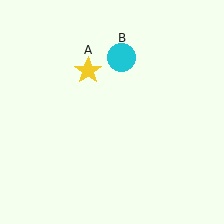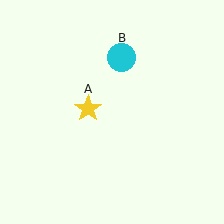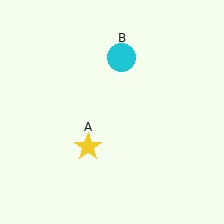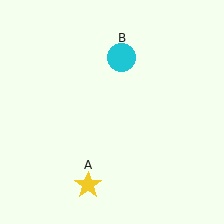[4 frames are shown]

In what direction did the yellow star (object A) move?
The yellow star (object A) moved down.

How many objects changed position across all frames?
1 object changed position: yellow star (object A).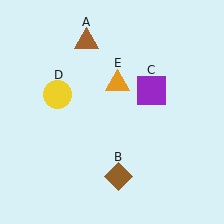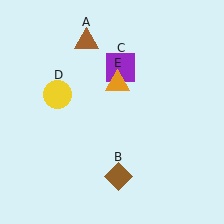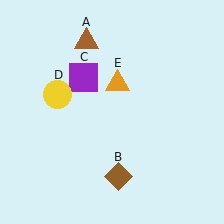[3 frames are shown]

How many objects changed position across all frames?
1 object changed position: purple square (object C).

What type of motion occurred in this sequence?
The purple square (object C) rotated counterclockwise around the center of the scene.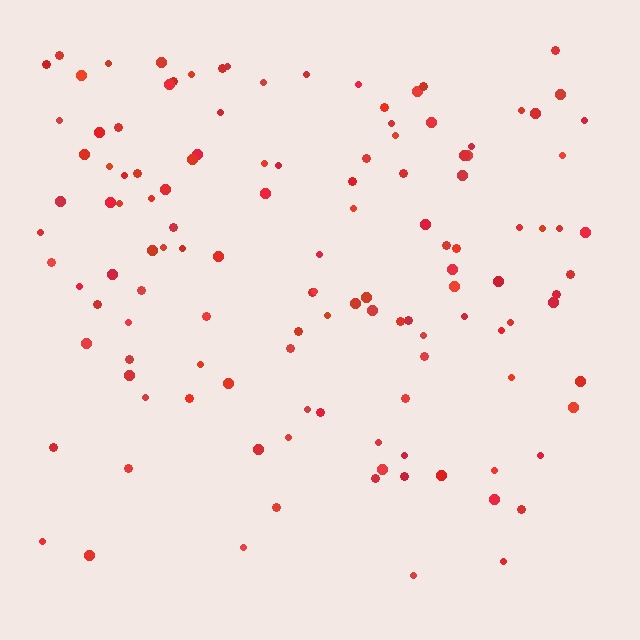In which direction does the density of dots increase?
From bottom to top, with the top side densest.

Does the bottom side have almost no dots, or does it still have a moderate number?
Still a moderate number, just noticeably fewer than the top.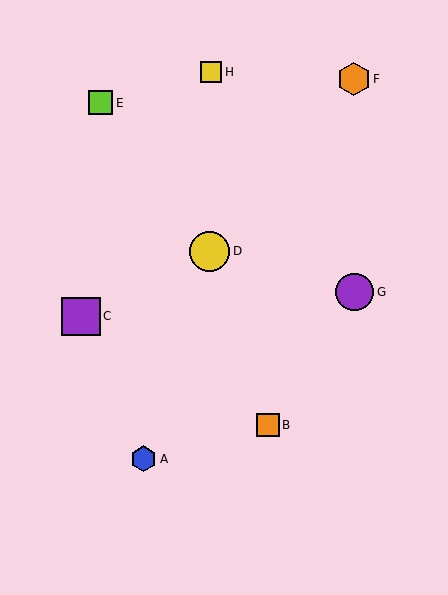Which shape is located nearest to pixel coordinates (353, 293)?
The purple circle (labeled G) at (355, 292) is nearest to that location.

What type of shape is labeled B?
Shape B is an orange square.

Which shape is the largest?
The yellow circle (labeled D) is the largest.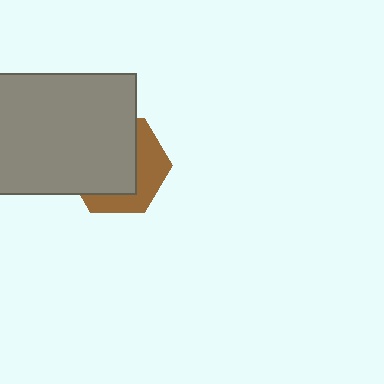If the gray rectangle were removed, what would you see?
You would see the complete brown hexagon.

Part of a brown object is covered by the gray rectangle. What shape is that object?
It is a hexagon.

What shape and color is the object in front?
The object in front is a gray rectangle.